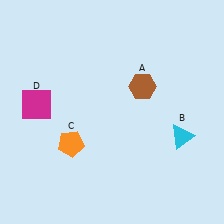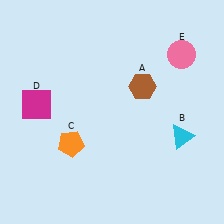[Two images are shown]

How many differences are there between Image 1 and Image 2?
There is 1 difference between the two images.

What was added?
A pink circle (E) was added in Image 2.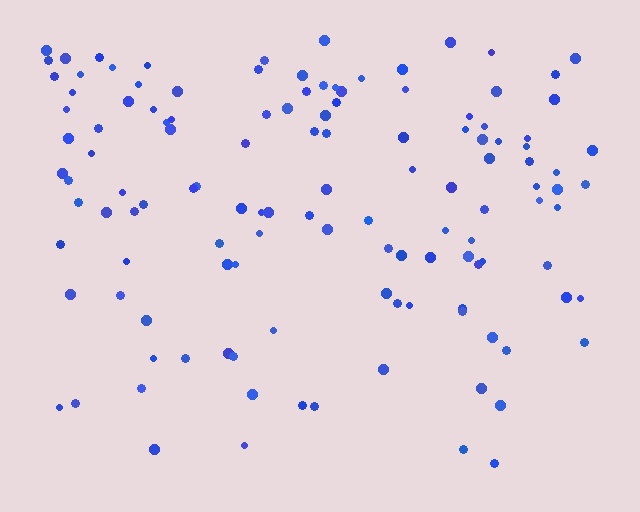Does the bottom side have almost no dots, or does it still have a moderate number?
Still a moderate number, just noticeably fewer than the top.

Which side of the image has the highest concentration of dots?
The top.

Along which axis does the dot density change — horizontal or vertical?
Vertical.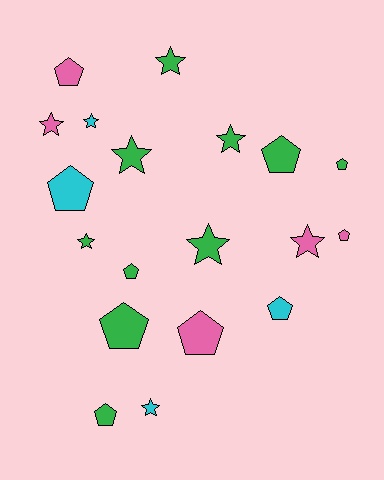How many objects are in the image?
There are 19 objects.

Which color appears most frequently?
Green, with 10 objects.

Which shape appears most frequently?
Pentagon, with 10 objects.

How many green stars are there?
There are 5 green stars.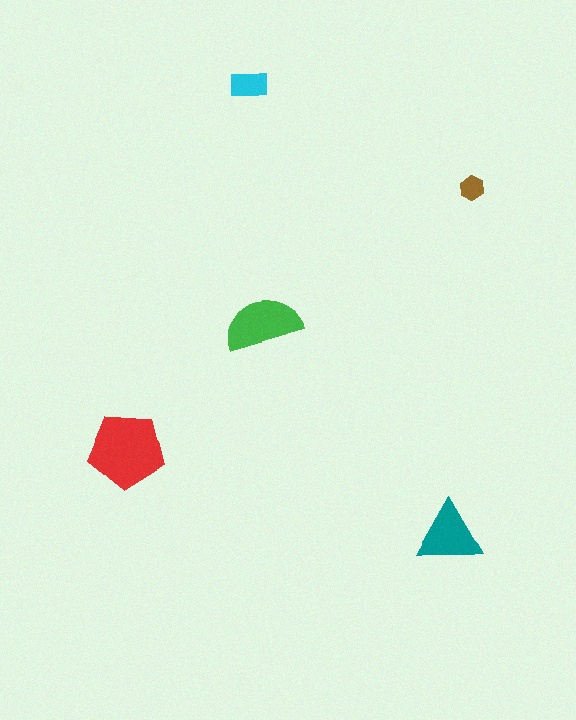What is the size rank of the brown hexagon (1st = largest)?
5th.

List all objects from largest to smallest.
The red pentagon, the green semicircle, the teal triangle, the cyan rectangle, the brown hexagon.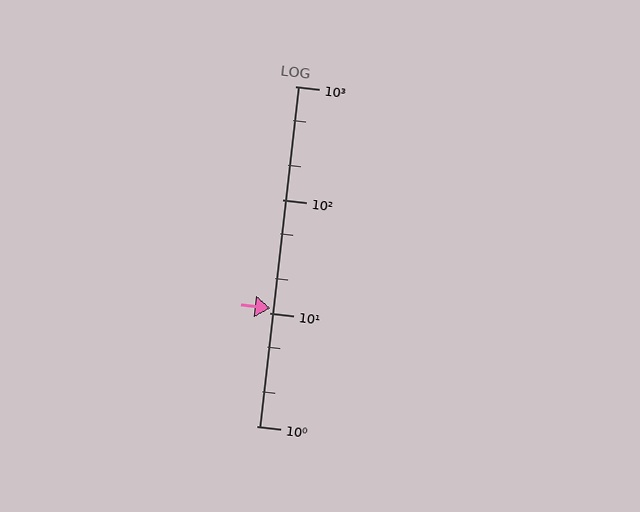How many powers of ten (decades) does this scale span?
The scale spans 3 decades, from 1 to 1000.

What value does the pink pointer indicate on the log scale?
The pointer indicates approximately 11.